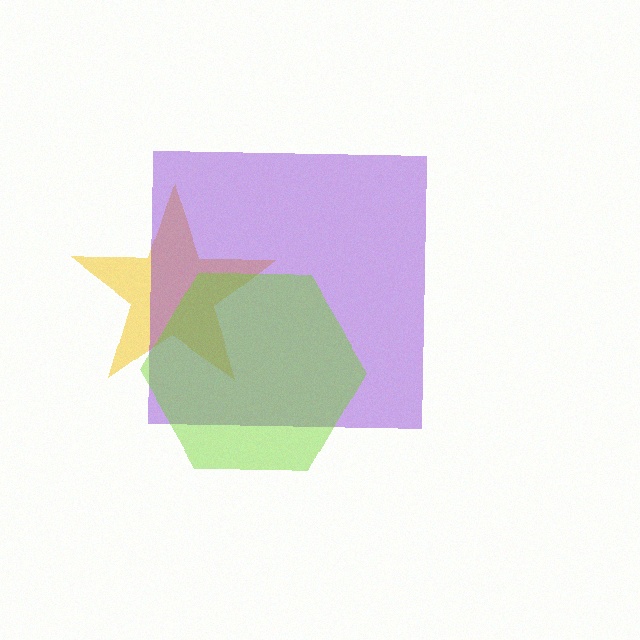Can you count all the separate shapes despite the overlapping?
Yes, there are 3 separate shapes.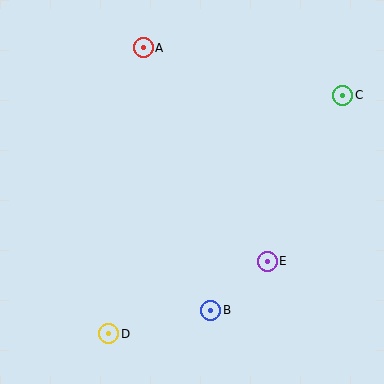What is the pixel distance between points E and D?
The distance between E and D is 174 pixels.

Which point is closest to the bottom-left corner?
Point D is closest to the bottom-left corner.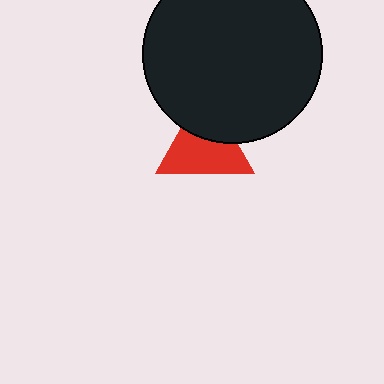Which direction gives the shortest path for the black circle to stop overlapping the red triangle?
Moving up gives the shortest separation.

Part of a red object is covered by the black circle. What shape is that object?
It is a triangle.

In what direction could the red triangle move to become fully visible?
The red triangle could move down. That would shift it out from behind the black circle entirely.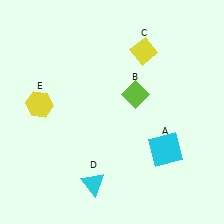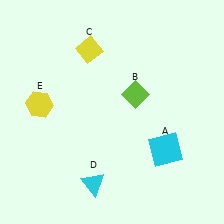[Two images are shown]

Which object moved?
The yellow diamond (C) moved left.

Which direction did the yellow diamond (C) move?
The yellow diamond (C) moved left.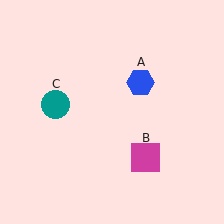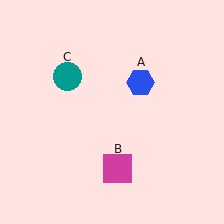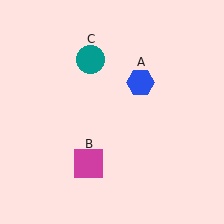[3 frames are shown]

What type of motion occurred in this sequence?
The magenta square (object B), teal circle (object C) rotated clockwise around the center of the scene.